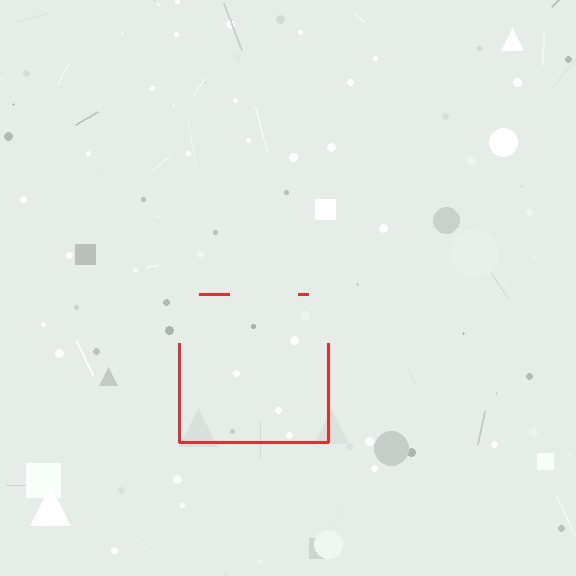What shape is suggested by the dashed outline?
The dashed outline suggests a square.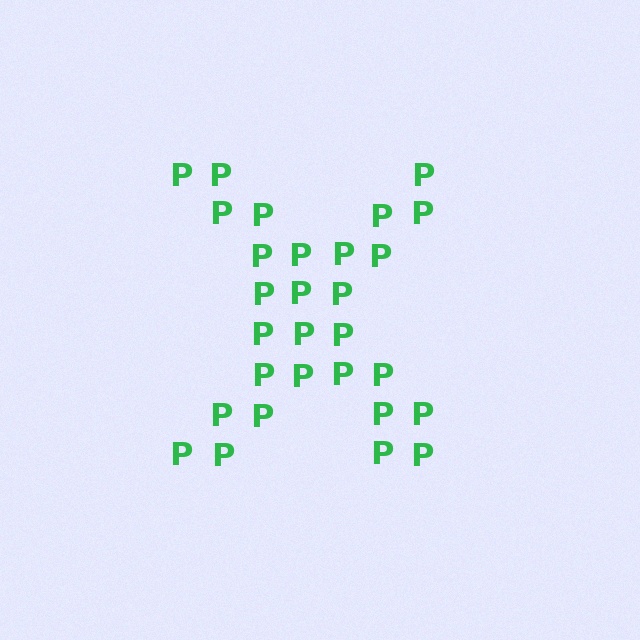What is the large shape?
The large shape is the letter X.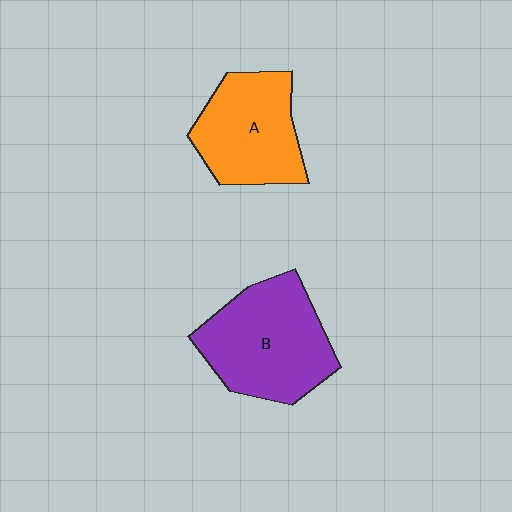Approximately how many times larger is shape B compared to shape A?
Approximately 1.2 times.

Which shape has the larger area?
Shape B (purple).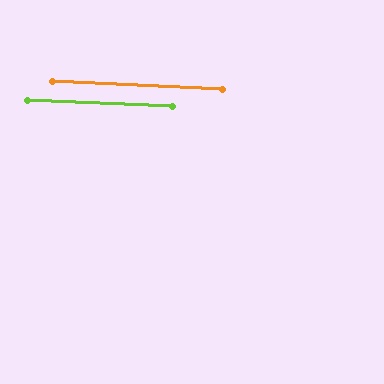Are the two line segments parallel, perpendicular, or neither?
Parallel — their directions differ by only 0.4°.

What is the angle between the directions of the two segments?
Approximately 0 degrees.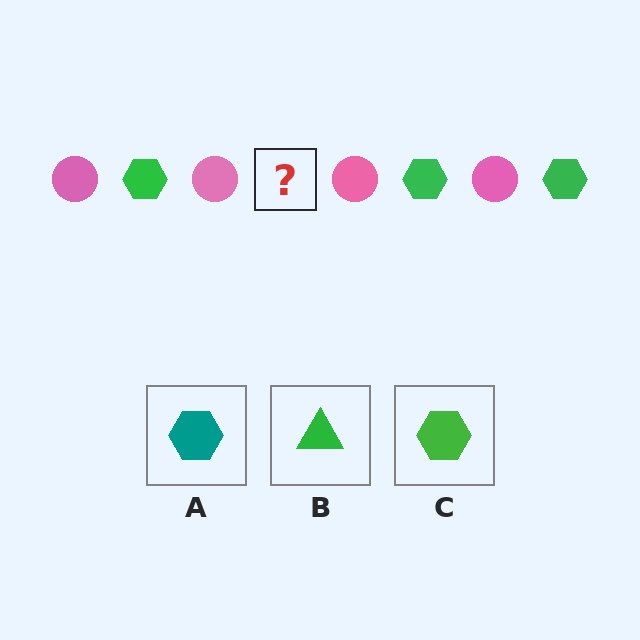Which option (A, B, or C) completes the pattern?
C.